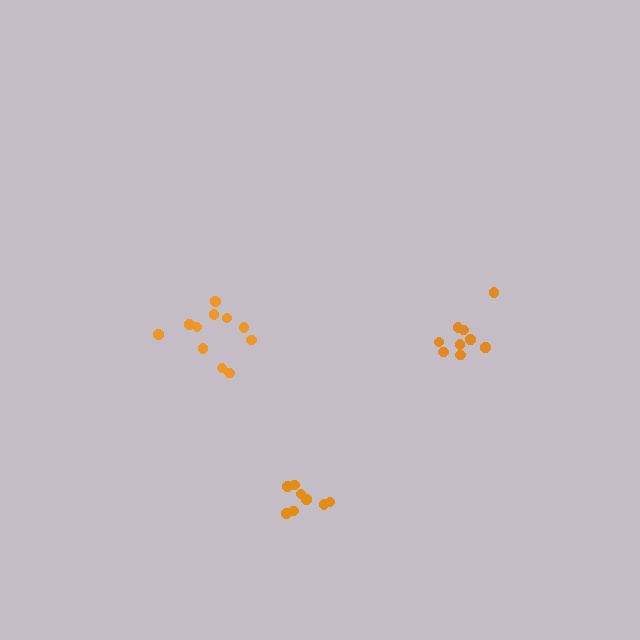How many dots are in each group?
Group 1: 9 dots, Group 2: 8 dots, Group 3: 11 dots (28 total).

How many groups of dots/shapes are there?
There are 3 groups.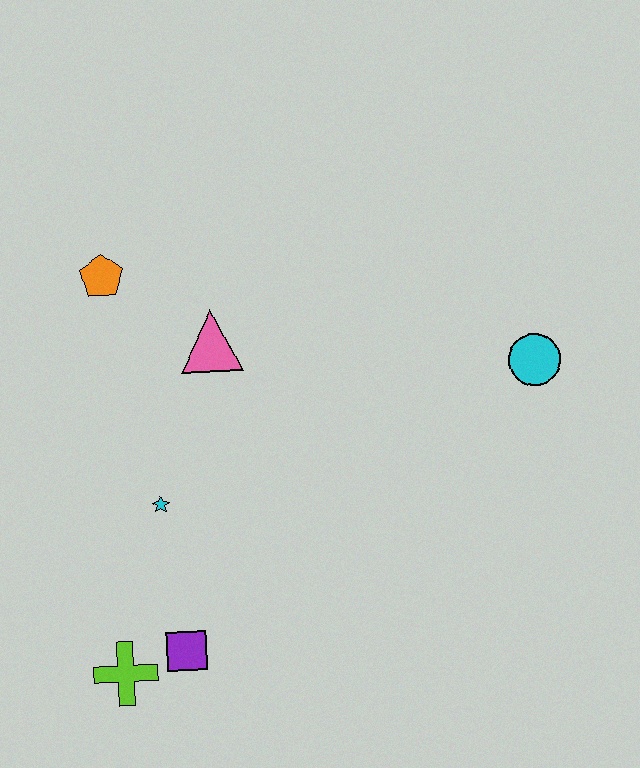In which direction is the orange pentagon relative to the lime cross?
The orange pentagon is above the lime cross.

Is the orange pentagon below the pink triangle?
No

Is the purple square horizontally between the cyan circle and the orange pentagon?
Yes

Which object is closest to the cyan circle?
The pink triangle is closest to the cyan circle.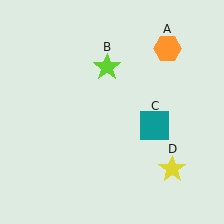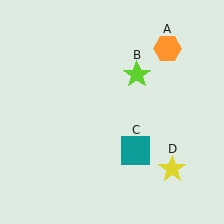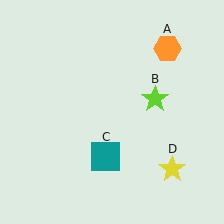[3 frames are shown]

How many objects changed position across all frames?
2 objects changed position: lime star (object B), teal square (object C).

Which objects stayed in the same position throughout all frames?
Orange hexagon (object A) and yellow star (object D) remained stationary.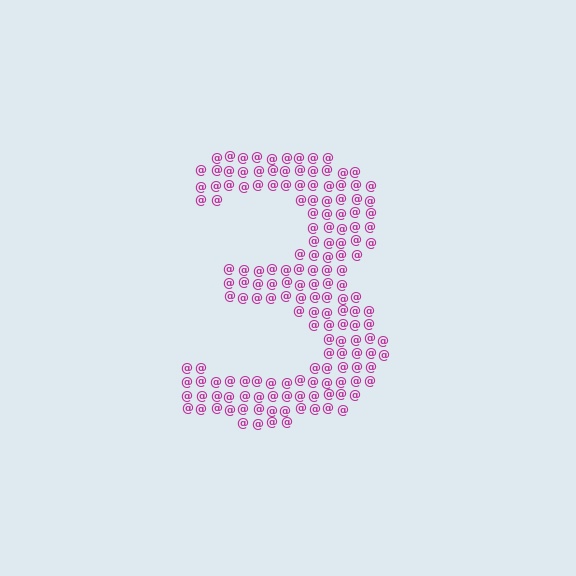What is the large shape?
The large shape is the digit 3.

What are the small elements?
The small elements are at signs.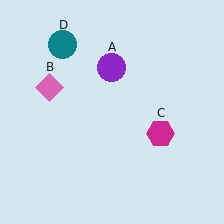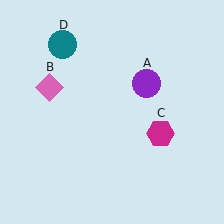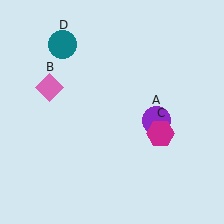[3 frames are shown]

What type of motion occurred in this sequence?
The purple circle (object A) rotated clockwise around the center of the scene.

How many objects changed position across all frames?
1 object changed position: purple circle (object A).